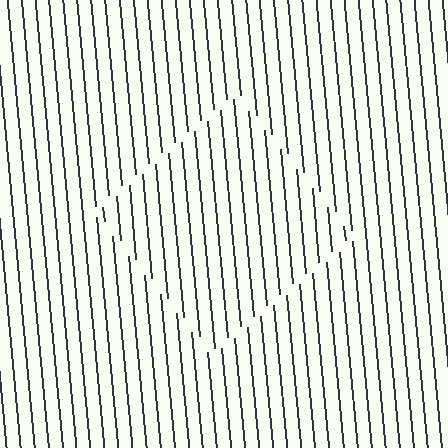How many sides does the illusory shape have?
4 sides — the line-ends trace a square.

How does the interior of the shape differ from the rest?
The interior of the shape contains the same grating, shifted by half a period — the contour is defined by the phase discontinuity where line-ends from the inner and outer gratings abut.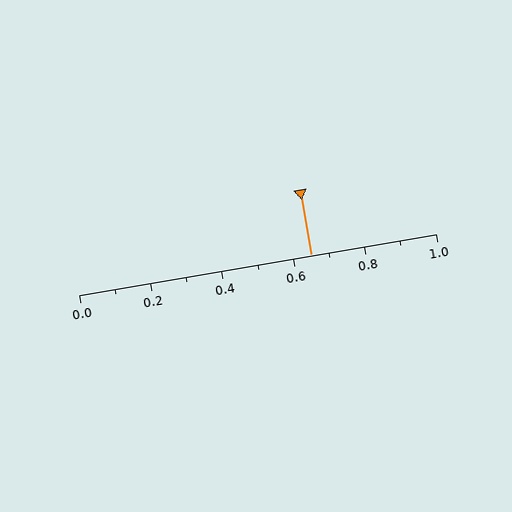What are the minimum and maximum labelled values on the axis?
The axis runs from 0.0 to 1.0.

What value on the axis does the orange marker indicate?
The marker indicates approximately 0.65.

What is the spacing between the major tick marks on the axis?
The major ticks are spaced 0.2 apart.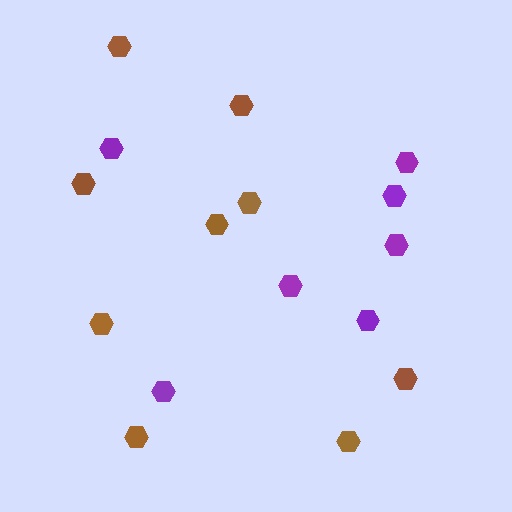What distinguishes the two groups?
There are 2 groups: one group of purple hexagons (7) and one group of brown hexagons (9).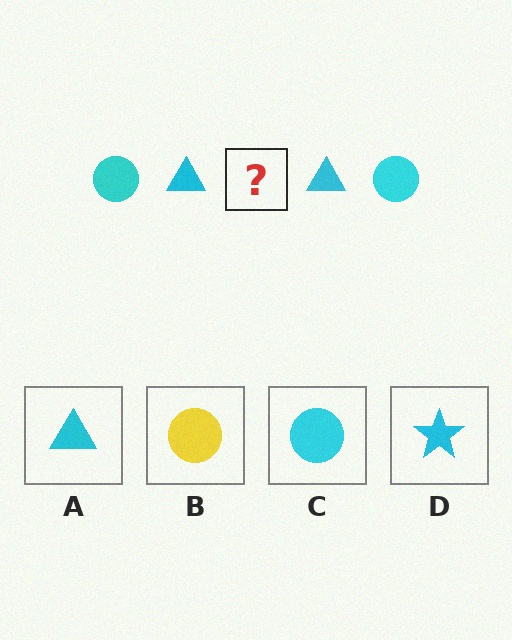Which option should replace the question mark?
Option C.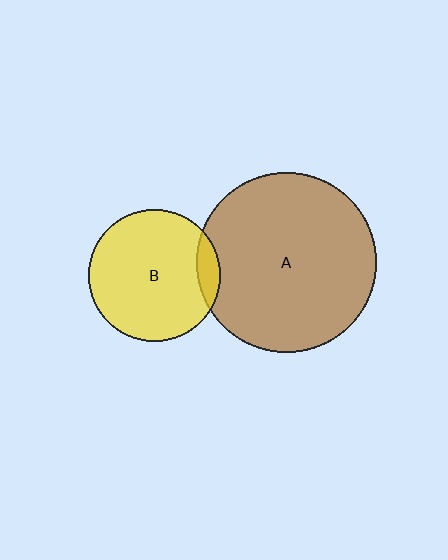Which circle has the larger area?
Circle A (brown).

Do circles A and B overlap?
Yes.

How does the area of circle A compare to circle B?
Approximately 1.9 times.